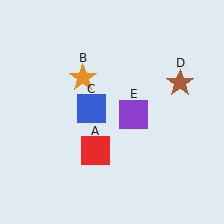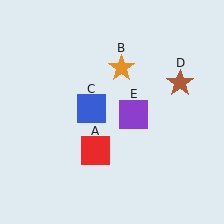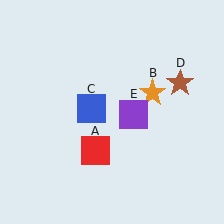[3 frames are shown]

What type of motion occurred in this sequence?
The orange star (object B) rotated clockwise around the center of the scene.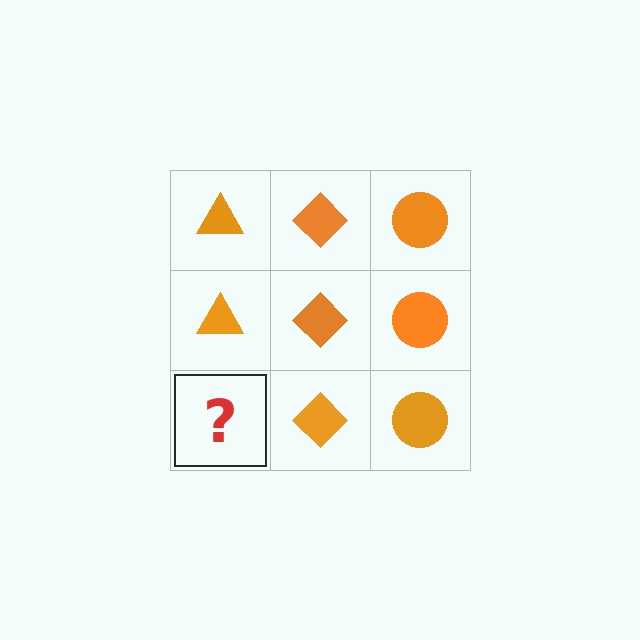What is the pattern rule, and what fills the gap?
The rule is that each column has a consistent shape. The gap should be filled with an orange triangle.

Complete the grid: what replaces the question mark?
The question mark should be replaced with an orange triangle.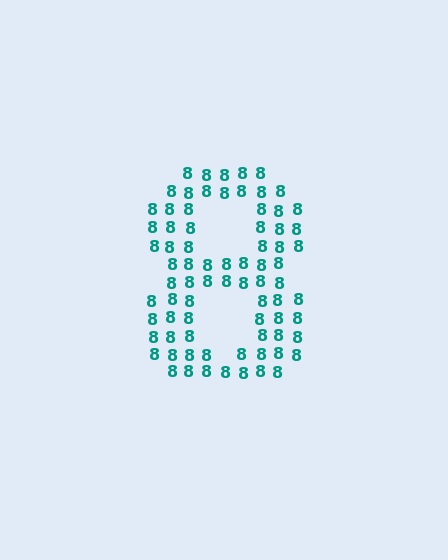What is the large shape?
The large shape is the digit 8.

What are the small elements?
The small elements are digit 8's.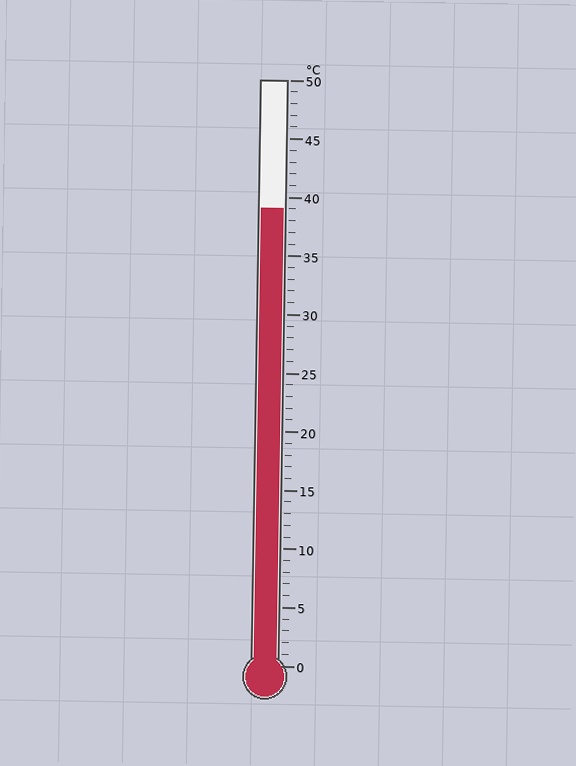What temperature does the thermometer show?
The thermometer shows approximately 39°C.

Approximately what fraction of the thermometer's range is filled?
The thermometer is filled to approximately 80% of its range.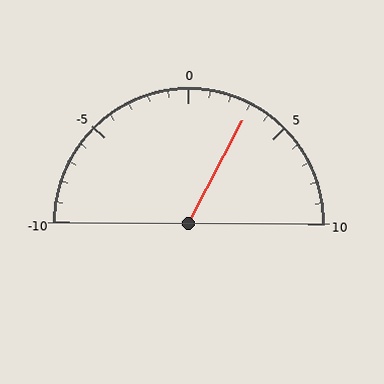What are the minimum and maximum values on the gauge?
The gauge ranges from -10 to 10.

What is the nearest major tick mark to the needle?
The nearest major tick mark is 5.